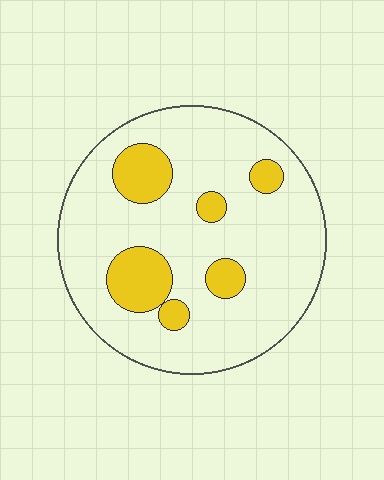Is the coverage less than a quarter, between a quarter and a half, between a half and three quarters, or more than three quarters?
Less than a quarter.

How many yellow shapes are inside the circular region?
6.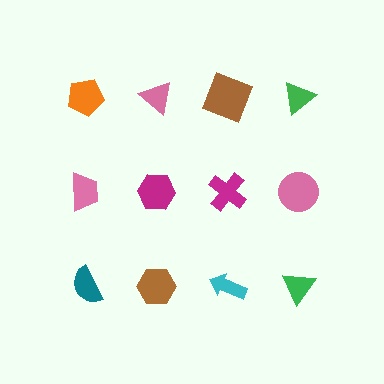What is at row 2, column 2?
A magenta hexagon.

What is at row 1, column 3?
A brown square.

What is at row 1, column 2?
A pink triangle.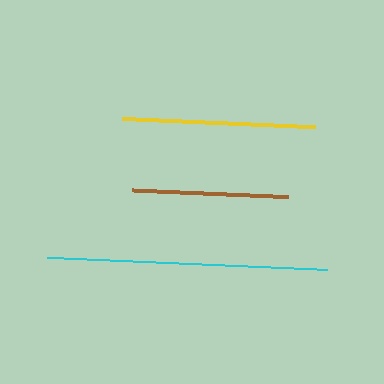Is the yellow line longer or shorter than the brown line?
The yellow line is longer than the brown line.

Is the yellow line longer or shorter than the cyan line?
The cyan line is longer than the yellow line.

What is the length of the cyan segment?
The cyan segment is approximately 280 pixels long.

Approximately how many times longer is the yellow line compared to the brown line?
The yellow line is approximately 1.2 times the length of the brown line.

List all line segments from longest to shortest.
From longest to shortest: cyan, yellow, brown.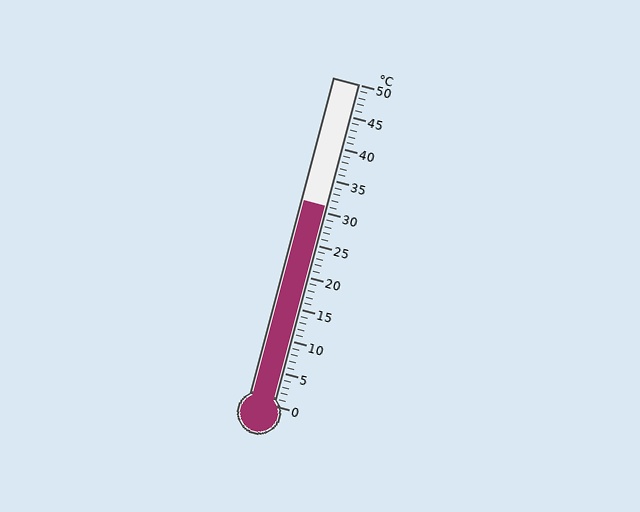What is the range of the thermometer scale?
The thermometer scale ranges from 0°C to 50°C.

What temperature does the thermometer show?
The thermometer shows approximately 31°C.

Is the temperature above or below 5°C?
The temperature is above 5°C.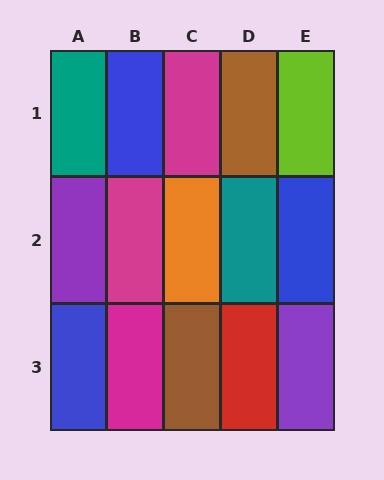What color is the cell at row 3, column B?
Magenta.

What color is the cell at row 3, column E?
Purple.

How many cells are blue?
3 cells are blue.